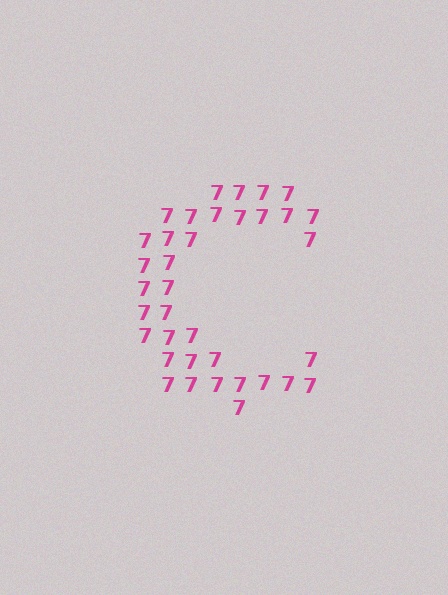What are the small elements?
The small elements are digit 7's.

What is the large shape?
The large shape is the letter C.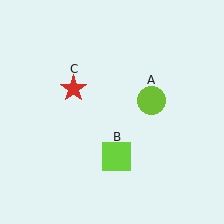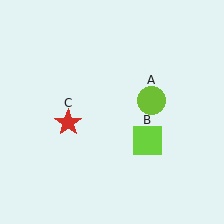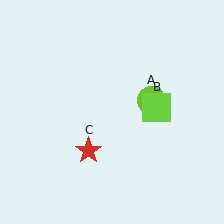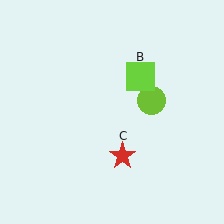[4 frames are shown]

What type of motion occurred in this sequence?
The lime square (object B), red star (object C) rotated counterclockwise around the center of the scene.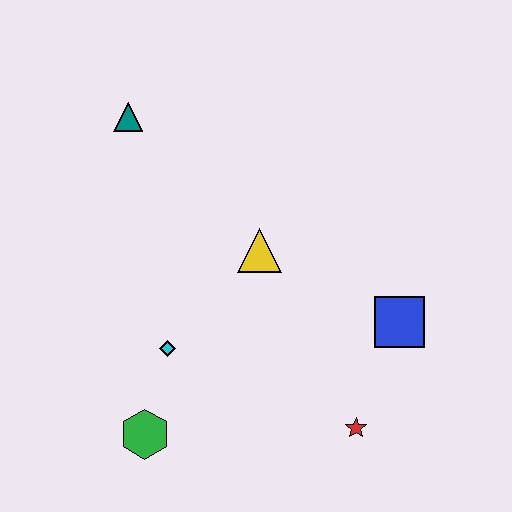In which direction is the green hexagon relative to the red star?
The green hexagon is to the left of the red star.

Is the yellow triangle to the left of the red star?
Yes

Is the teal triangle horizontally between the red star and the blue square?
No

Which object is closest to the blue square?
The red star is closest to the blue square.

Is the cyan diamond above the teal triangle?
No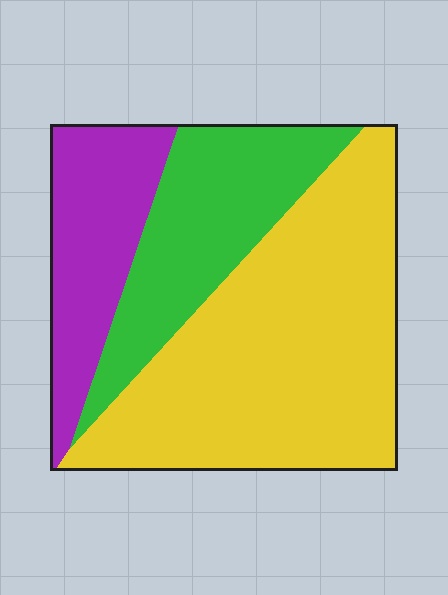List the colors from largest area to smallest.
From largest to smallest: yellow, green, purple.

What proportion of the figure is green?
Green takes up about one quarter (1/4) of the figure.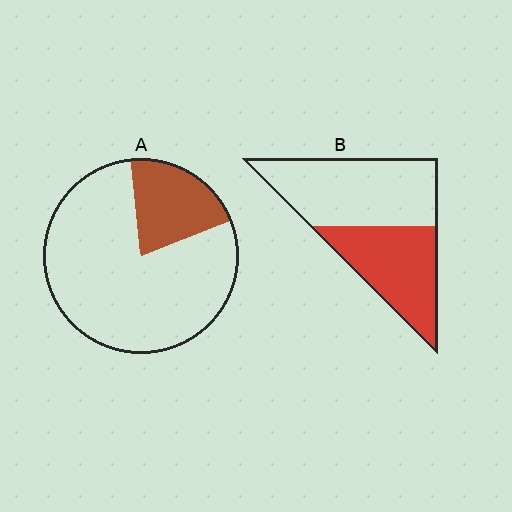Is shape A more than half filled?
No.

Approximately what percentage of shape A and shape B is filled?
A is approximately 20% and B is approximately 45%.